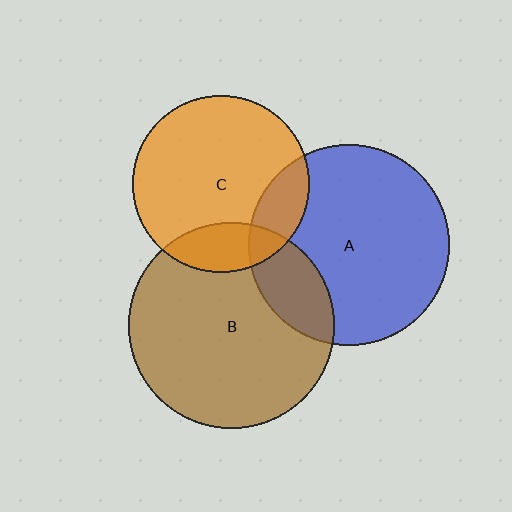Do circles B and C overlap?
Yes.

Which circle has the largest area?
Circle B (brown).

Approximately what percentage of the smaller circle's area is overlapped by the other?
Approximately 20%.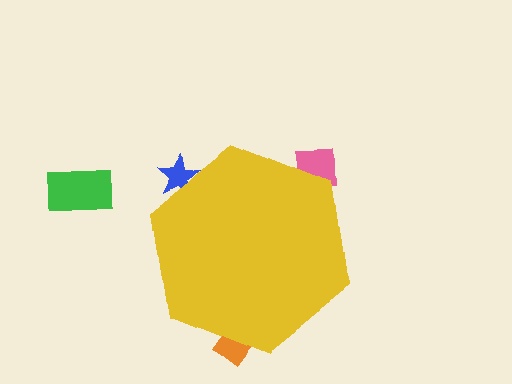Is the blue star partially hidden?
Yes, the blue star is partially hidden behind the yellow hexagon.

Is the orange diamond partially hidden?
Yes, the orange diamond is partially hidden behind the yellow hexagon.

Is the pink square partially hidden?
Yes, the pink square is partially hidden behind the yellow hexagon.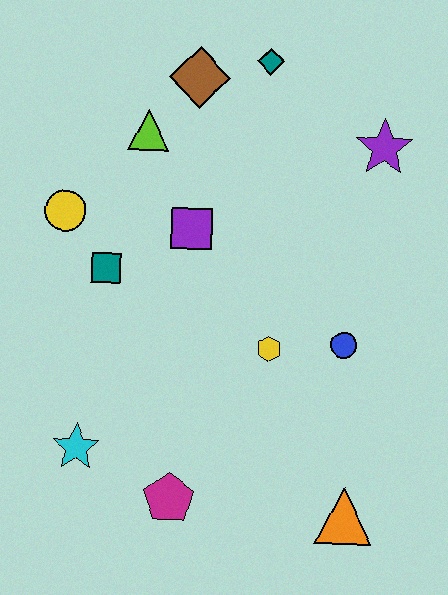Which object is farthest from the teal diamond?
The orange triangle is farthest from the teal diamond.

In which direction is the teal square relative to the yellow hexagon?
The teal square is to the left of the yellow hexagon.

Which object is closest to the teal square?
The yellow circle is closest to the teal square.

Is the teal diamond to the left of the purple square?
No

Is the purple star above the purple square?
Yes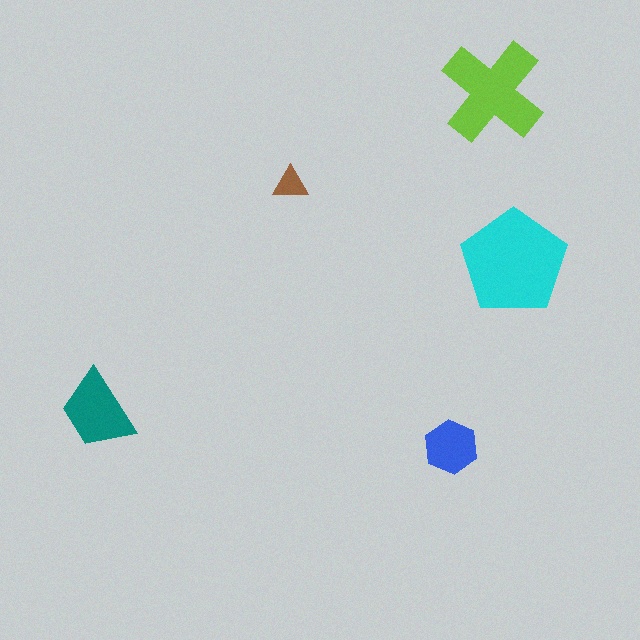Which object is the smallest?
The brown triangle.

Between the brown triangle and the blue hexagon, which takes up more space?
The blue hexagon.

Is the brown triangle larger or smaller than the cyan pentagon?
Smaller.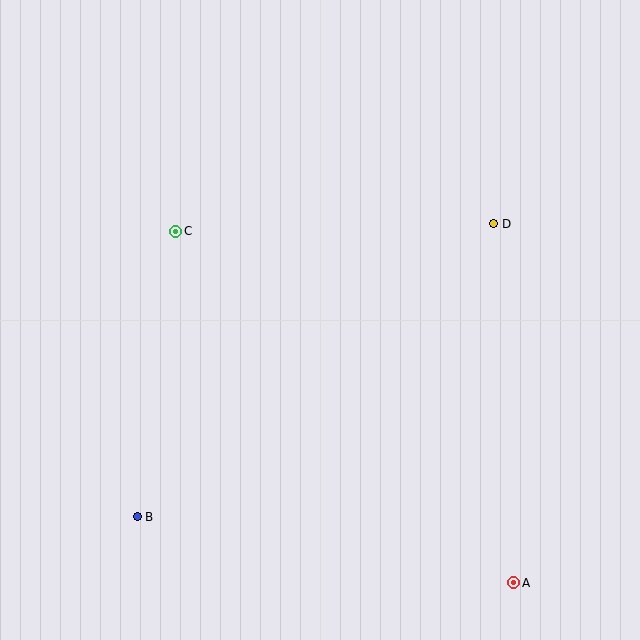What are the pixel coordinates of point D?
Point D is at (493, 224).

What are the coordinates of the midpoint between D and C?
The midpoint between D and C is at (335, 228).